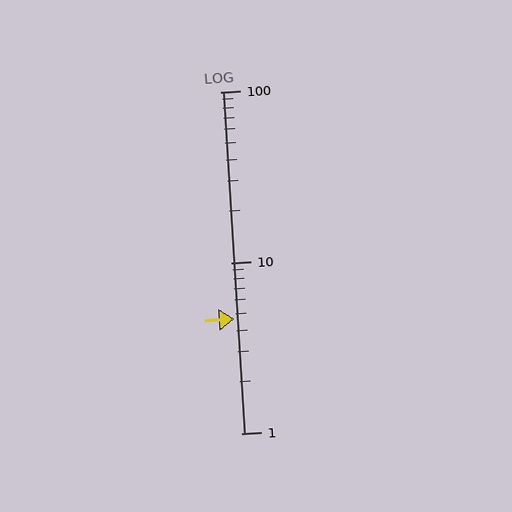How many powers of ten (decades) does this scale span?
The scale spans 2 decades, from 1 to 100.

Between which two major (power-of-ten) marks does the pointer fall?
The pointer is between 1 and 10.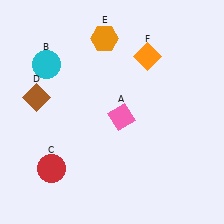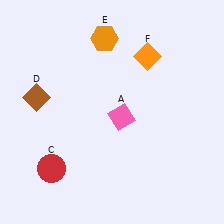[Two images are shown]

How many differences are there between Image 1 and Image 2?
There is 1 difference between the two images.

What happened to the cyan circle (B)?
The cyan circle (B) was removed in Image 2. It was in the top-left area of Image 1.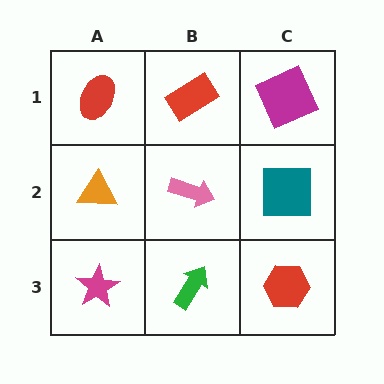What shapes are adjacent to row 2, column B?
A red rectangle (row 1, column B), a green arrow (row 3, column B), an orange triangle (row 2, column A), a teal square (row 2, column C).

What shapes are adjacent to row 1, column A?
An orange triangle (row 2, column A), a red rectangle (row 1, column B).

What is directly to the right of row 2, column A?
A pink arrow.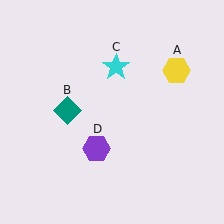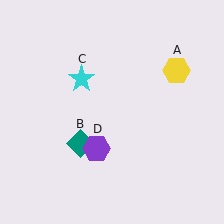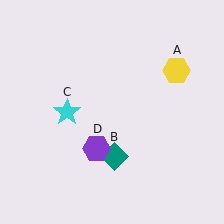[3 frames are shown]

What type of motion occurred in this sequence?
The teal diamond (object B), cyan star (object C) rotated counterclockwise around the center of the scene.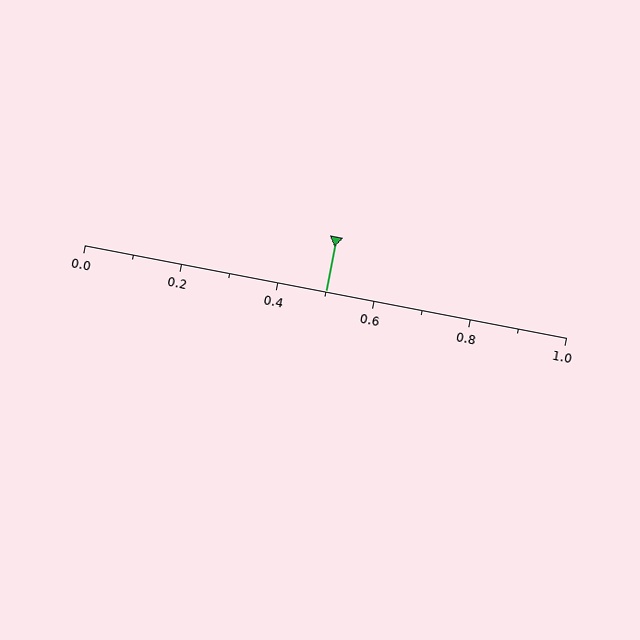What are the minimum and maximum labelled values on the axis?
The axis runs from 0.0 to 1.0.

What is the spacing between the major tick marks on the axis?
The major ticks are spaced 0.2 apart.